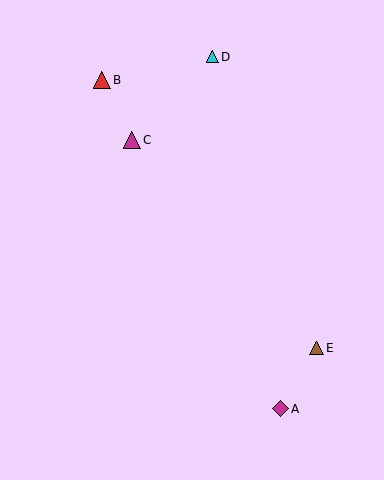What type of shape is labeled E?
Shape E is a brown triangle.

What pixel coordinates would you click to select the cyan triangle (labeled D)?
Click at (212, 57) to select the cyan triangle D.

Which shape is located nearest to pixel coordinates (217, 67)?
The cyan triangle (labeled D) at (212, 57) is nearest to that location.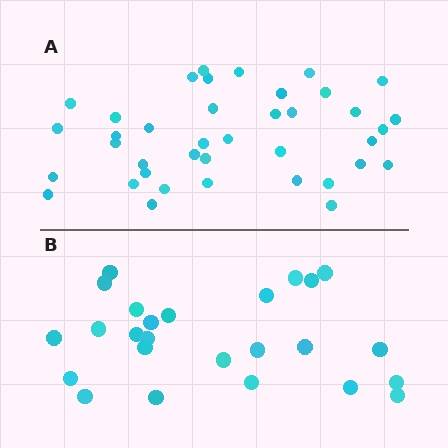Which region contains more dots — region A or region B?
Region A (the top region) has more dots.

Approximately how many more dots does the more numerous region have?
Region A has approximately 15 more dots than region B.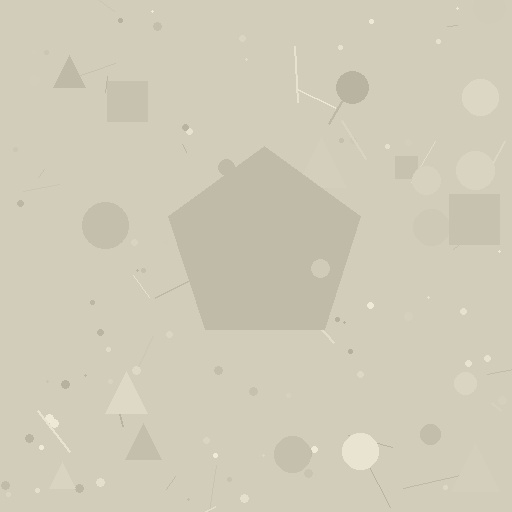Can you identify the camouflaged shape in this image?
The camouflaged shape is a pentagon.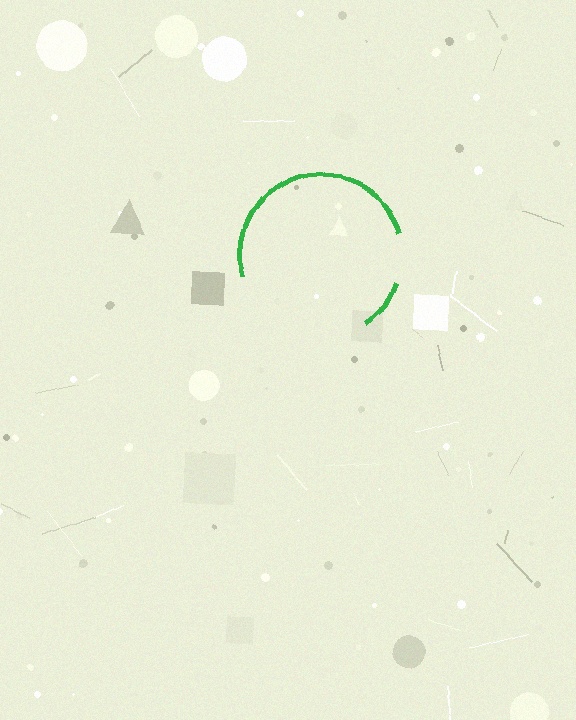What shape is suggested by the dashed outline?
The dashed outline suggests a circle.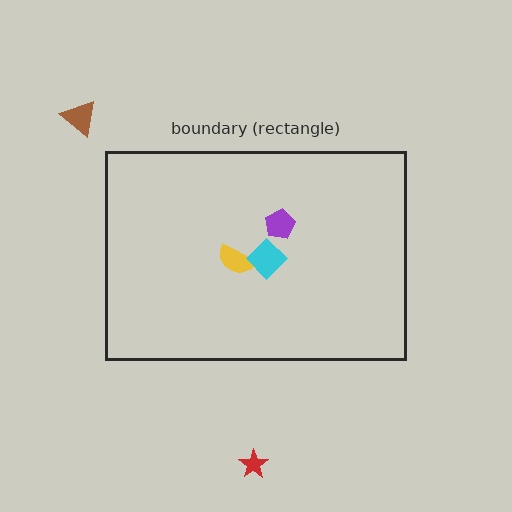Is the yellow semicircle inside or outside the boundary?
Inside.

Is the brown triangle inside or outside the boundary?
Outside.